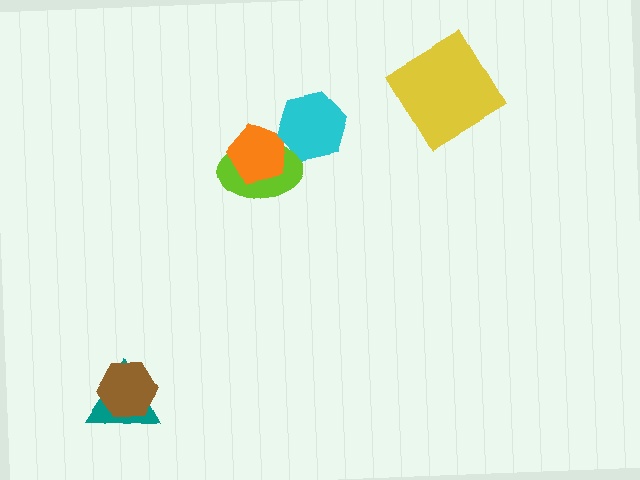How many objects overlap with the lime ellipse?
2 objects overlap with the lime ellipse.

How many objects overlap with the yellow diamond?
0 objects overlap with the yellow diamond.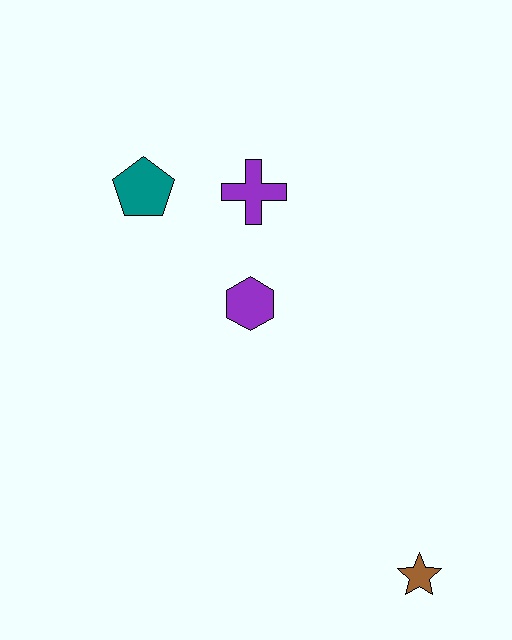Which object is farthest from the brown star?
The teal pentagon is farthest from the brown star.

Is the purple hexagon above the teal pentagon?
No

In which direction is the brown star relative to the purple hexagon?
The brown star is below the purple hexagon.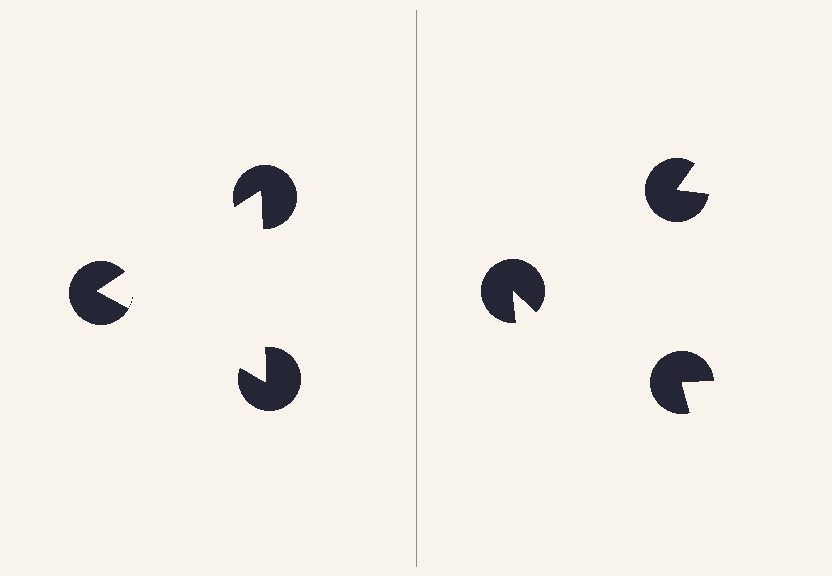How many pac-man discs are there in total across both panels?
6 — 3 on each side.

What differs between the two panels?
The pac-man discs are positioned identically on both sides; only the wedge orientations differ. On the left they align to a triangle; on the right they are misaligned.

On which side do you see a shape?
An illusory triangle appears on the left side. On the right side the wedge cuts are rotated, so no coherent shape forms.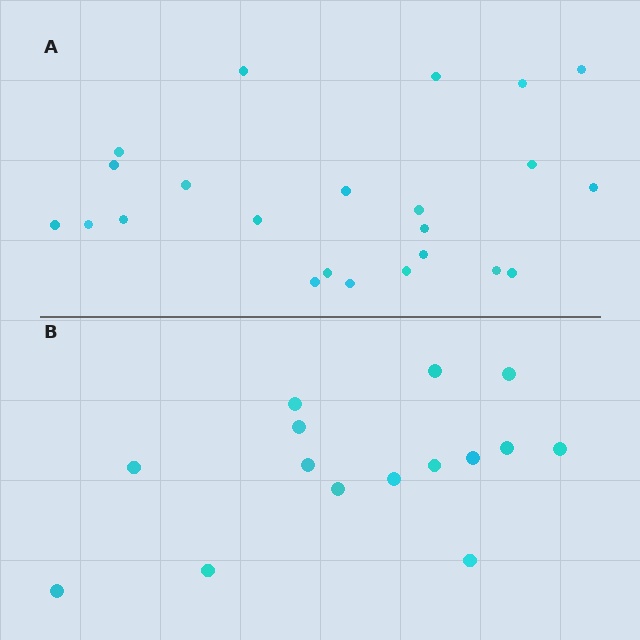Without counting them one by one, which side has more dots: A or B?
Region A (the top region) has more dots.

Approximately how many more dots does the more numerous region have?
Region A has roughly 8 or so more dots than region B.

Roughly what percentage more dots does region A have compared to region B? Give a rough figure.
About 55% more.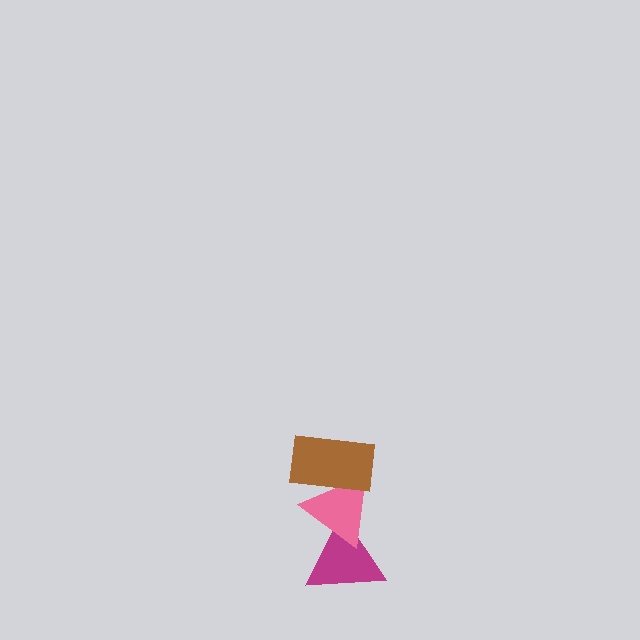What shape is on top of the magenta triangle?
The pink triangle is on top of the magenta triangle.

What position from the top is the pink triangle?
The pink triangle is 2nd from the top.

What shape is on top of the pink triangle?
The brown rectangle is on top of the pink triangle.